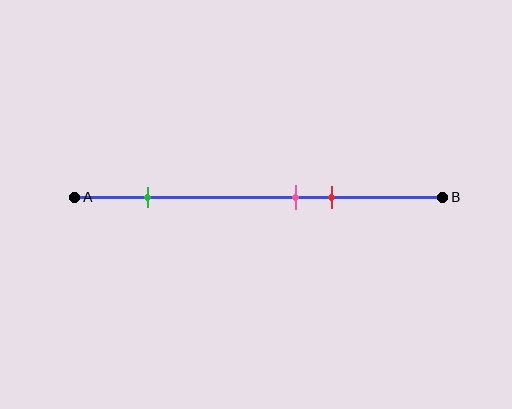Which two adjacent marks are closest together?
The pink and red marks are the closest adjacent pair.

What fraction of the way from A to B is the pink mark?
The pink mark is approximately 60% (0.6) of the way from A to B.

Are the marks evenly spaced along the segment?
No, the marks are not evenly spaced.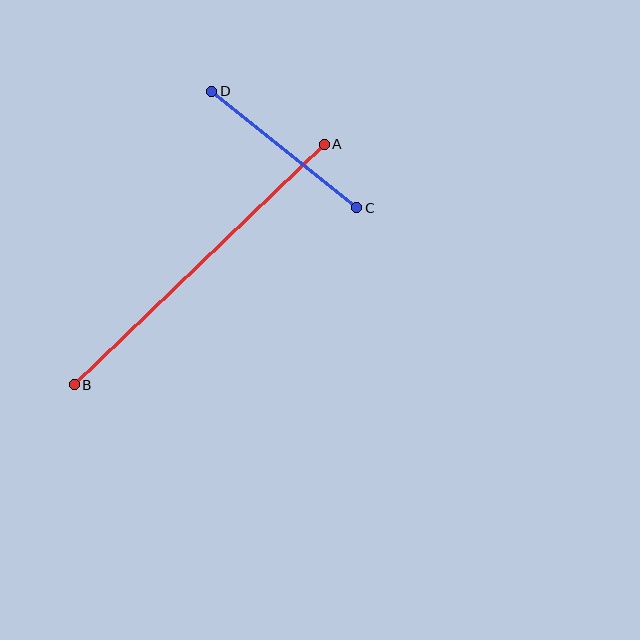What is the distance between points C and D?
The distance is approximately 186 pixels.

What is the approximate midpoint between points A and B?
The midpoint is at approximately (199, 264) pixels.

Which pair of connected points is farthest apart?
Points A and B are farthest apart.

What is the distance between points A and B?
The distance is approximately 347 pixels.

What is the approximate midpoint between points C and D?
The midpoint is at approximately (284, 149) pixels.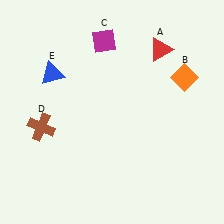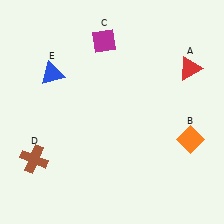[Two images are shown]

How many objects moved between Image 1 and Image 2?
3 objects moved between the two images.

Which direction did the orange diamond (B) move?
The orange diamond (B) moved down.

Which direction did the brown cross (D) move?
The brown cross (D) moved down.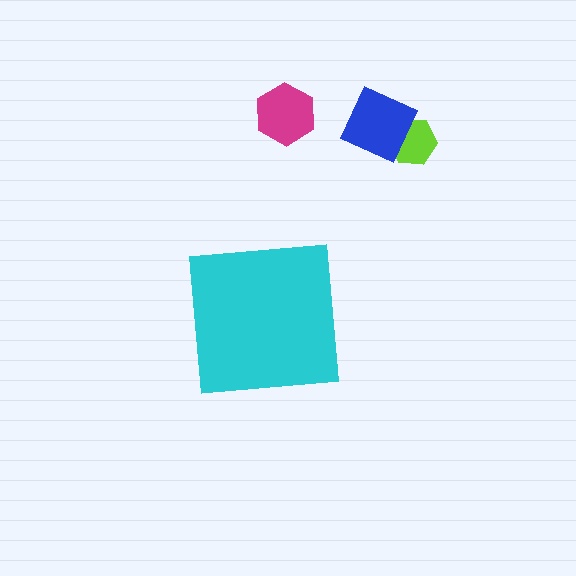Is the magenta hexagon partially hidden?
No, the magenta hexagon is fully visible.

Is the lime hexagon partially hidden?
No, the lime hexagon is fully visible.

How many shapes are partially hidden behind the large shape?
0 shapes are partially hidden.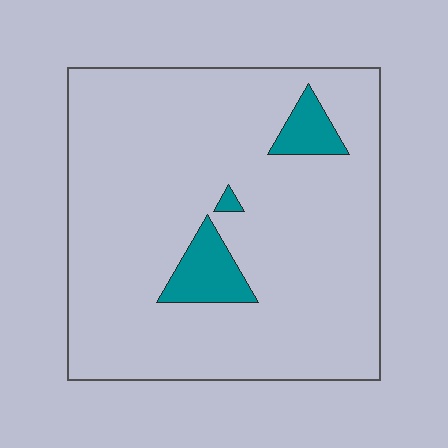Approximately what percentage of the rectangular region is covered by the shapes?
Approximately 10%.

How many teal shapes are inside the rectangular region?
3.